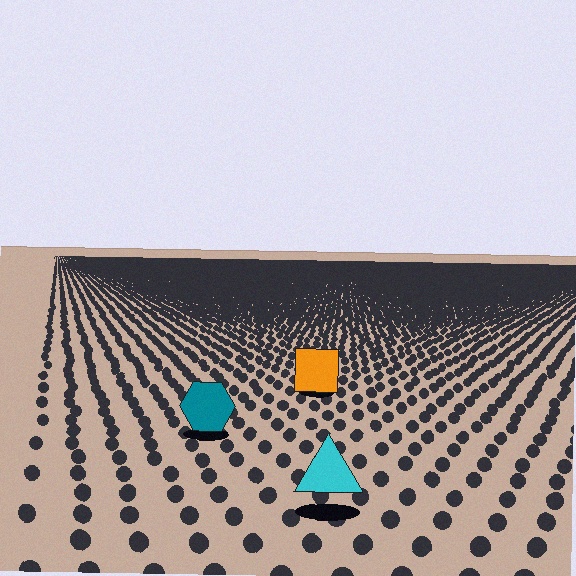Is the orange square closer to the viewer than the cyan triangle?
No. The cyan triangle is closer — you can tell from the texture gradient: the ground texture is coarser near it.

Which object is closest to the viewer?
The cyan triangle is closest. The texture marks near it are larger and more spread out.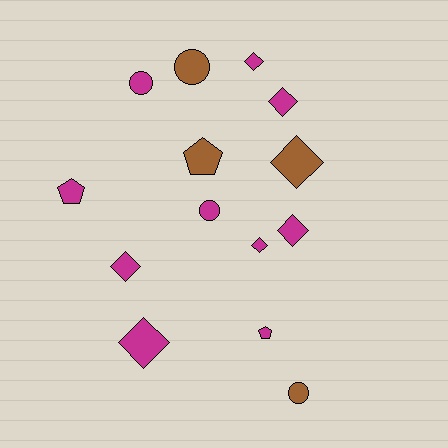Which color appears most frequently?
Magenta, with 10 objects.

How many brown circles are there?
There are 2 brown circles.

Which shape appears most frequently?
Diamond, with 7 objects.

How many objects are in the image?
There are 14 objects.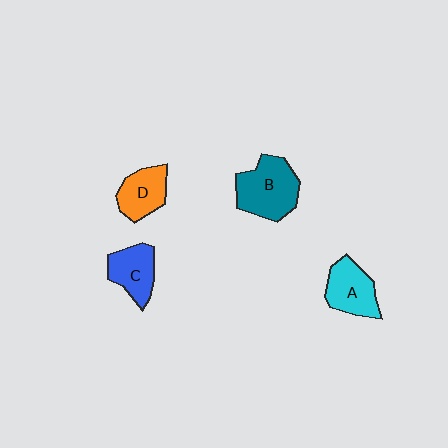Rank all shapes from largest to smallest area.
From largest to smallest: B (teal), A (cyan), C (blue), D (orange).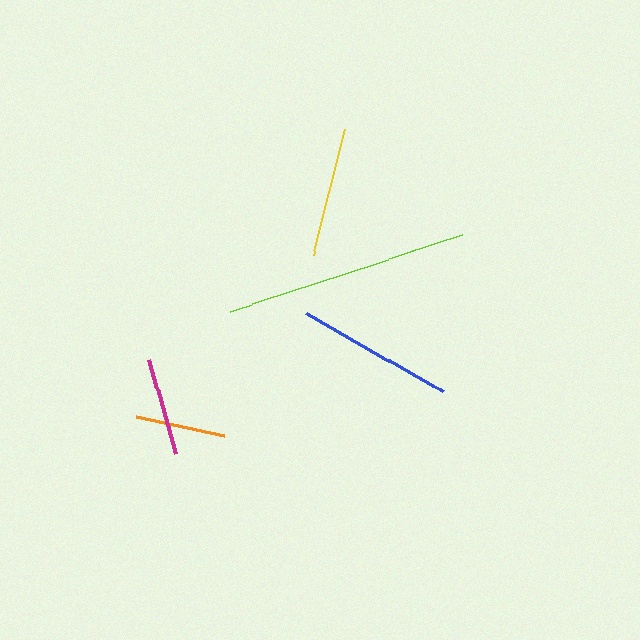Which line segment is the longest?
The lime line is the longest at approximately 245 pixels.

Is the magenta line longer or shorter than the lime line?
The lime line is longer than the magenta line.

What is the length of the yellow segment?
The yellow segment is approximately 130 pixels long.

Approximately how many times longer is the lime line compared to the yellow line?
The lime line is approximately 1.9 times the length of the yellow line.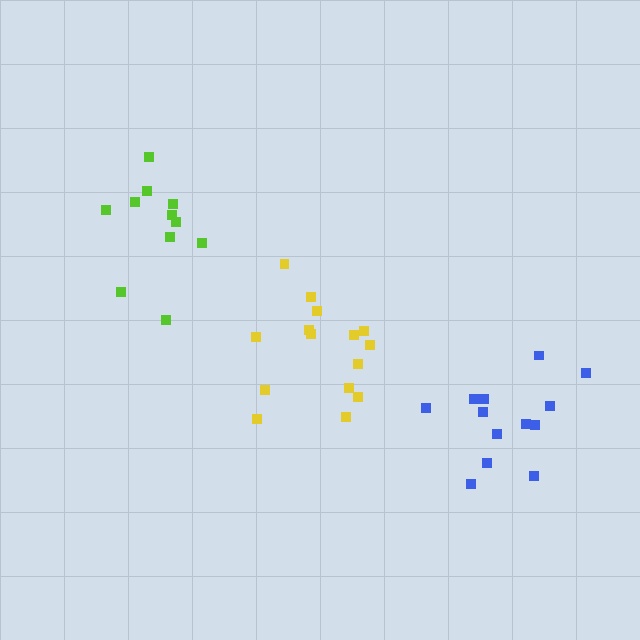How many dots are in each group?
Group 1: 13 dots, Group 2: 15 dots, Group 3: 11 dots (39 total).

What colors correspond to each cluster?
The clusters are colored: blue, yellow, lime.